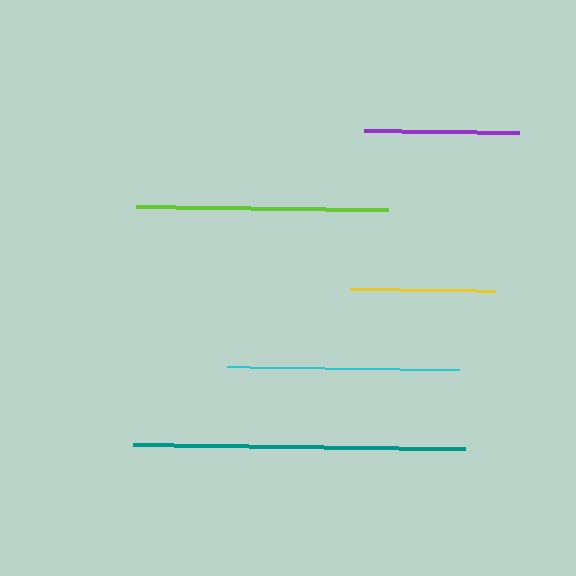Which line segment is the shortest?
The yellow line is the shortest at approximately 145 pixels.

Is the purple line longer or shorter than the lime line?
The lime line is longer than the purple line.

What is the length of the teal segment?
The teal segment is approximately 332 pixels long.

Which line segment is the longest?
The teal line is the longest at approximately 332 pixels.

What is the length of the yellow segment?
The yellow segment is approximately 145 pixels long.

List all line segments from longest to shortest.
From longest to shortest: teal, lime, cyan, purple, yellow.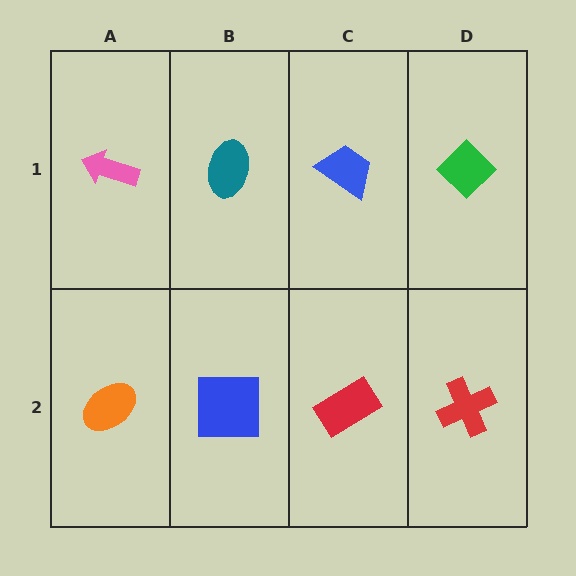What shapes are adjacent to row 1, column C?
A red rectangle (row 2, column C), a teal ellipse (row 1, column B), a green diamond (row 1, column D).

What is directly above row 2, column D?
A green diamond.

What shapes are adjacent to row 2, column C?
A blue trapezoid (row 1, column C), a blue square (row 2, column B), a red cross (row 2, column D).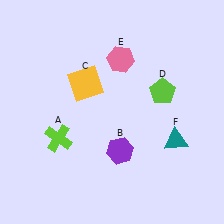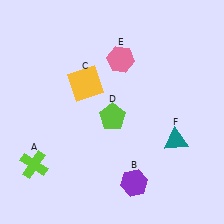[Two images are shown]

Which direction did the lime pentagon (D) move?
The lime pentagon (D) moved left.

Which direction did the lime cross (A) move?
The lime cross (A) moved down.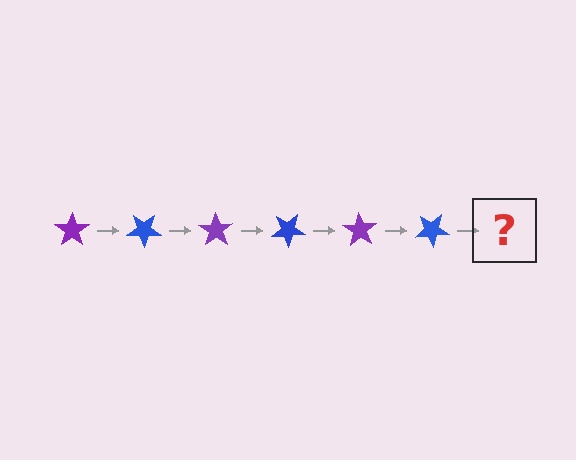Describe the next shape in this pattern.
It should be a purple star, rotated 210 degrees from the start.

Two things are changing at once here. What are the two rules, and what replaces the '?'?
The two rules are that it rotates 35 degrees each step and the color cycles through purple and blue. The '?' should be a purple star, rotated 210 degrees from the start.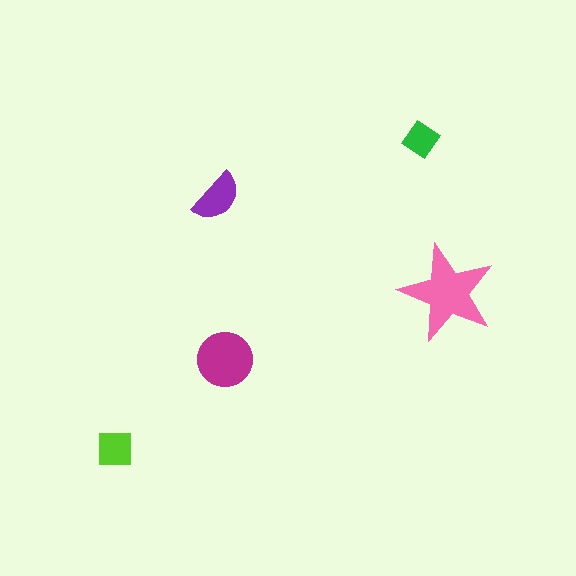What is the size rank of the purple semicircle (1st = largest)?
3rd.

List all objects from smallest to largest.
The green diamond, the lime square, the purple semicircle, the magenta circle, the pink star.